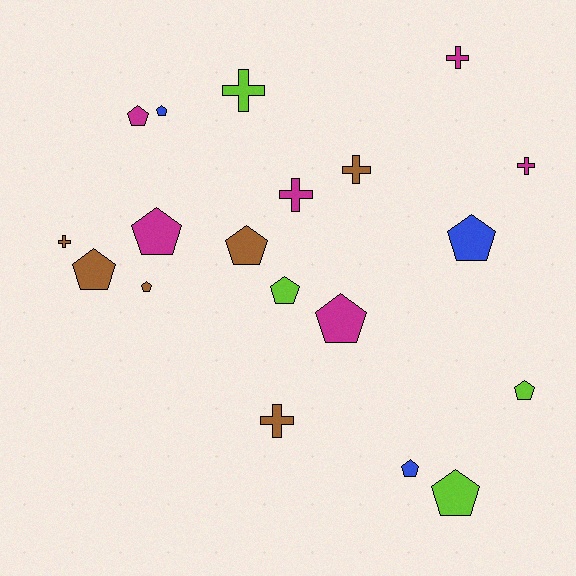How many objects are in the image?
There are 19 objects.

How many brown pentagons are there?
There are 3 brown pentagons.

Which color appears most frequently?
Magenta, with 6 objects.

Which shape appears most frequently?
Pentagon, with 12 objects.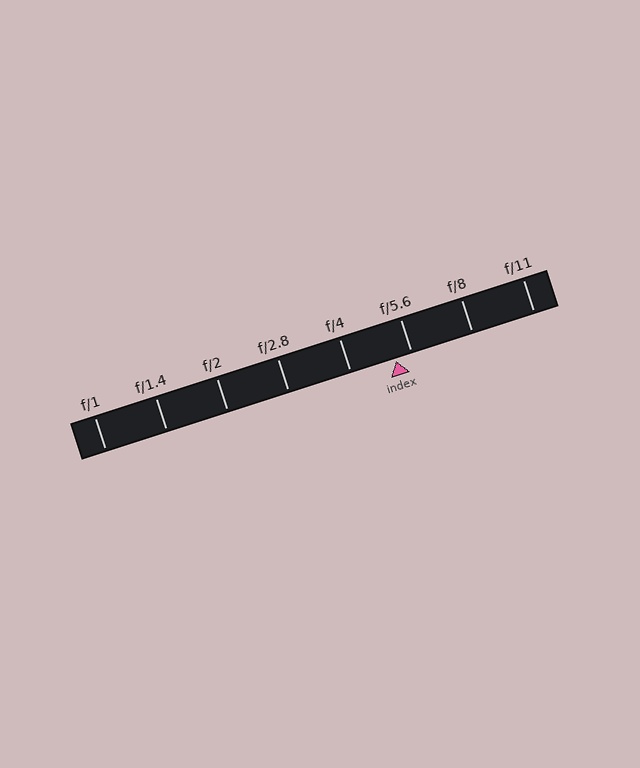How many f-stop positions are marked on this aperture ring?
There are 8 f-stop positions marked.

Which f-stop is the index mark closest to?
The index mark is closest to f/5.6.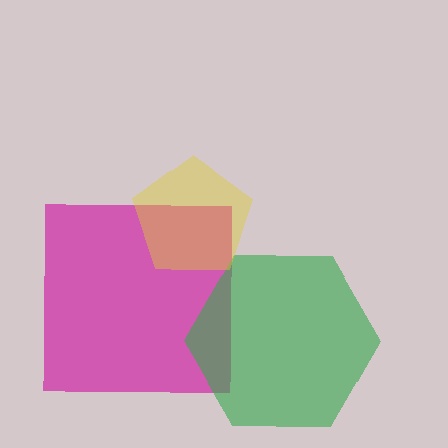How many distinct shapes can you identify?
There are 3 distinct shapes: a magenta square, a green hexagon, a yellow pentagon.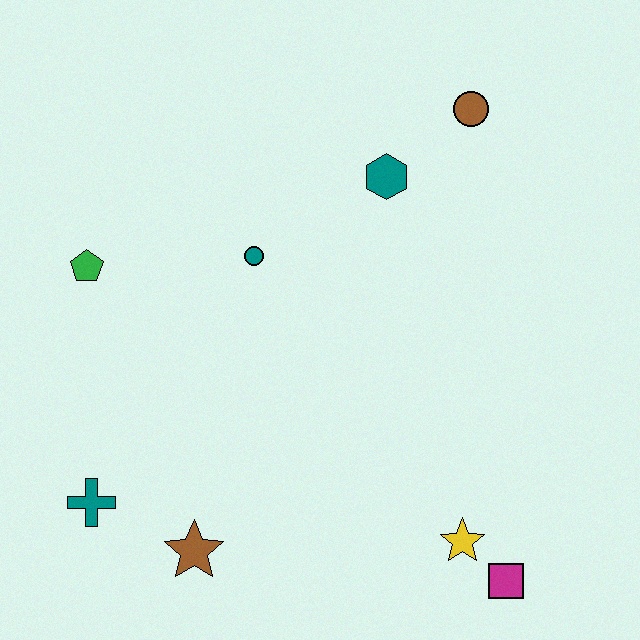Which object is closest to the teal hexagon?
The brown circle is closest to the teal hexagon.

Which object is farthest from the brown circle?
The teal cross is farthest from the brown circle.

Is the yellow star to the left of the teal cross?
No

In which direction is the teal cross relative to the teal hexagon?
The teal cross is below the teal hexagon.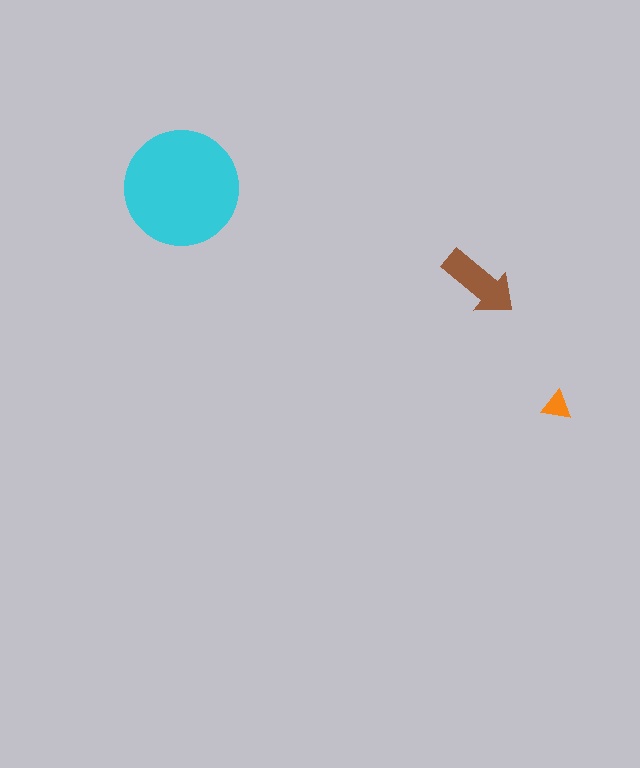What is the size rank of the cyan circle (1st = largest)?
1st.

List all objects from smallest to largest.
The orange triangle, the brown arrow, the cyan circle.